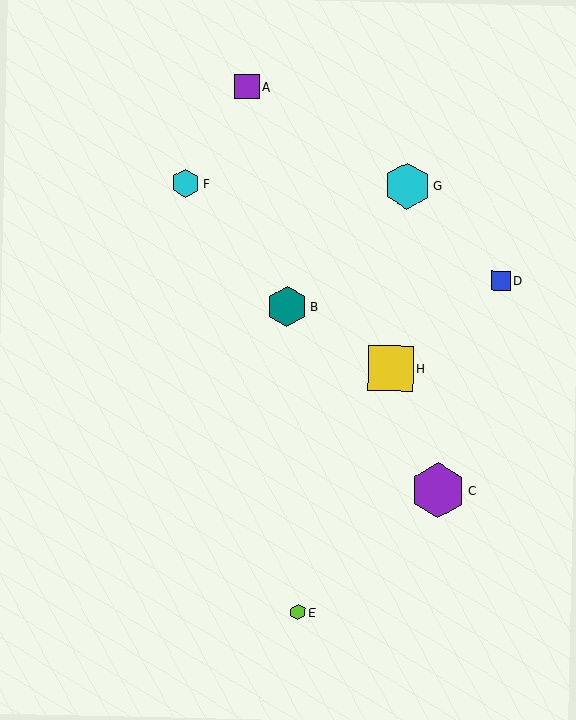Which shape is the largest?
The purple hexagon (labeled C) is the largest.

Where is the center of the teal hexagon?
The center of the teal hexagon is at (287, 306).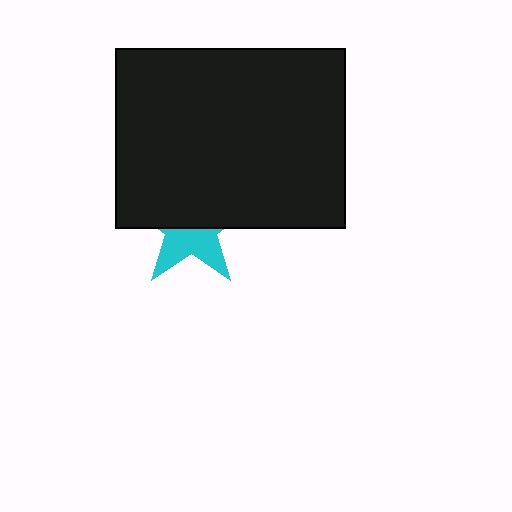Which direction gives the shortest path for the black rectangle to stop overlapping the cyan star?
Moving up gives the shortest separation.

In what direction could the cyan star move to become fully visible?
The cyan star could move down. That would shift it out from behind the black rectangle entirely.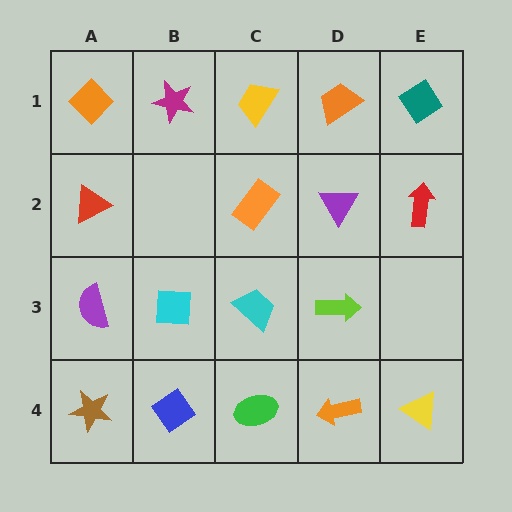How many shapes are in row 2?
4 shapes.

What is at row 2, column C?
An orange rectangle.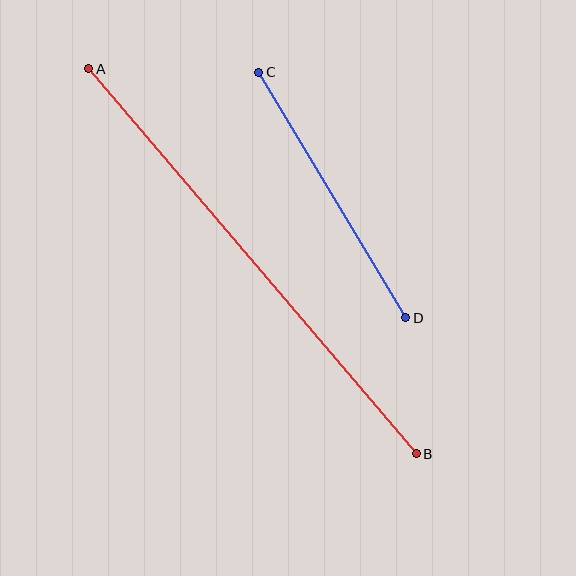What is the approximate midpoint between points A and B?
The midpoint is at approximately (252, 261) pixels.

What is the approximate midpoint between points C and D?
The midpoint is at approximately (332, 195) pixels.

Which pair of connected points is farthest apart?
Points A and B are farthest apart.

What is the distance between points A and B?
The distance is approximately 505 pixels.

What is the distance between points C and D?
The distance is approximately 286 pixels.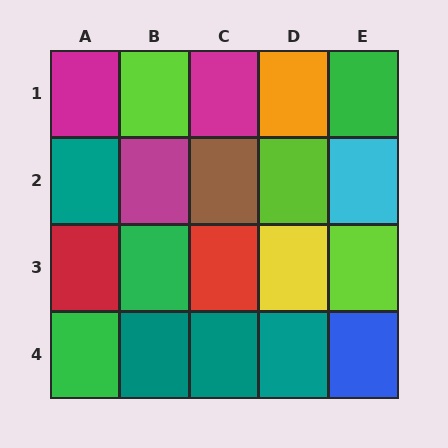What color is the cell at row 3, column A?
Red.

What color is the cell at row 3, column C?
Red.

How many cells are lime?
3 cells are lime.